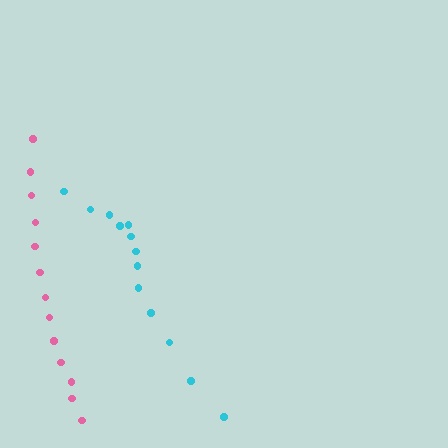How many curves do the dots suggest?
There are 2 distinct paths.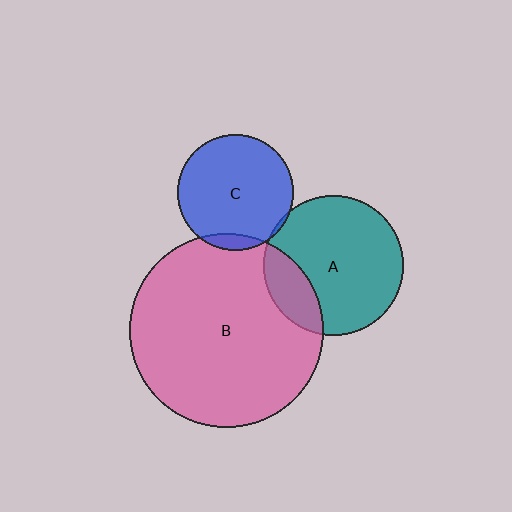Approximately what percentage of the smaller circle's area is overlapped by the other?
Approximately 5%.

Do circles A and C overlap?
Yes.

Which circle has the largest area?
Circle B (pink).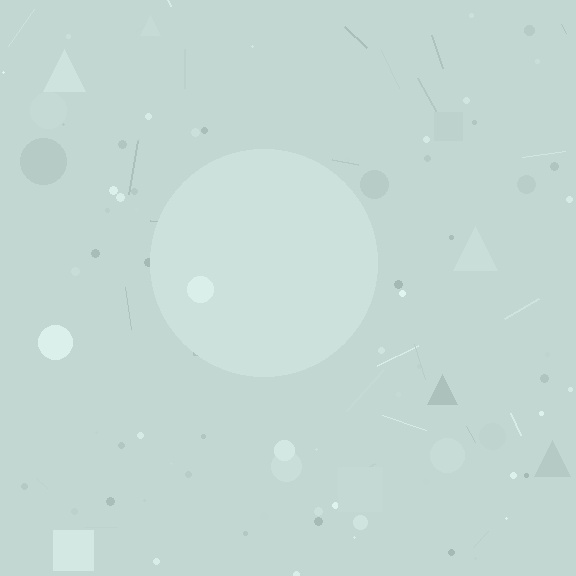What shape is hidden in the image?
A circle is hidden in the image.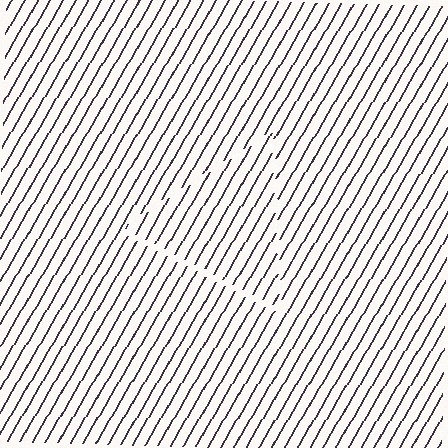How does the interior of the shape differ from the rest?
The interior of the shape contains the same grating, shifted by half a period — the contour is defined by the phase discontinuity where line-ends from the inner and outer gratings abut.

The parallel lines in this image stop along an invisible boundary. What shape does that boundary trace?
An illusory triangle. The interior of the shape contains the same grating, shifted by half a period — the contour is defined by the phase discontinuity where line-ends from the inner and outer gratings abut.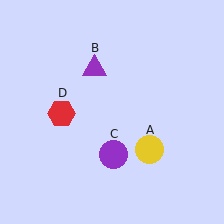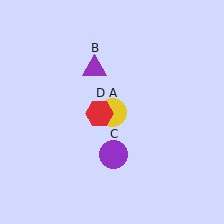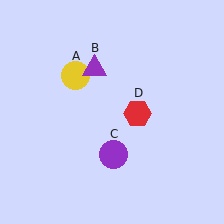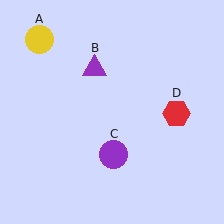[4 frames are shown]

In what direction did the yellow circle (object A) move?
The yellow circle (object A) moved up and to the left.